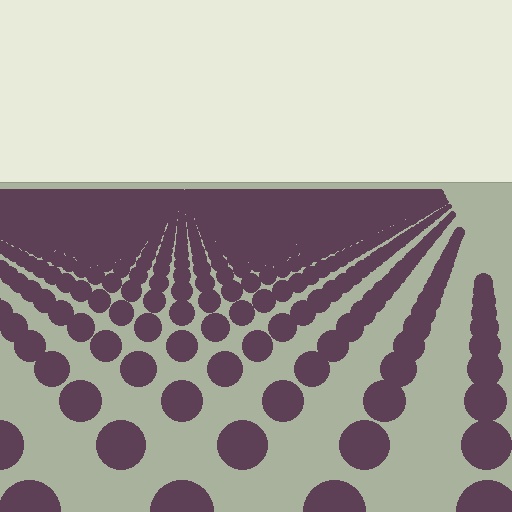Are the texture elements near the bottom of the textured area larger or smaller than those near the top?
Larger. Near the bottom, elements are closer to the viewer and appear at a bigger on-screen size.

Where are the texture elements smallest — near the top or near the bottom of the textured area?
Near the top.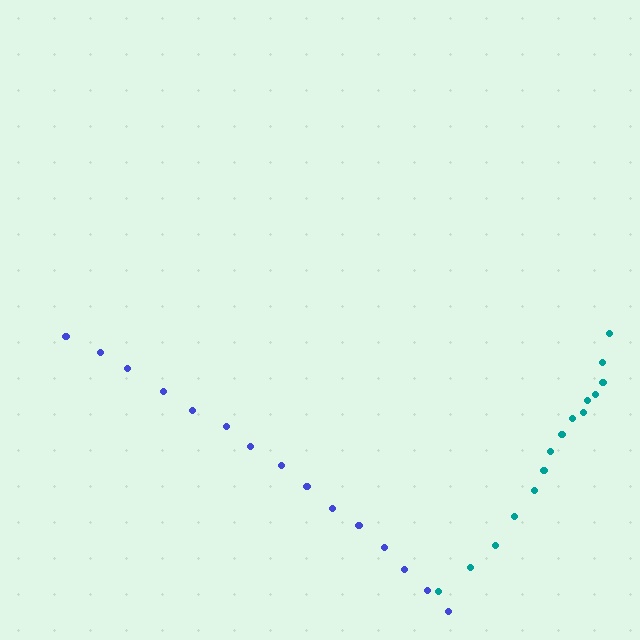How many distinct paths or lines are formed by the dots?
There are 2 distinct paths.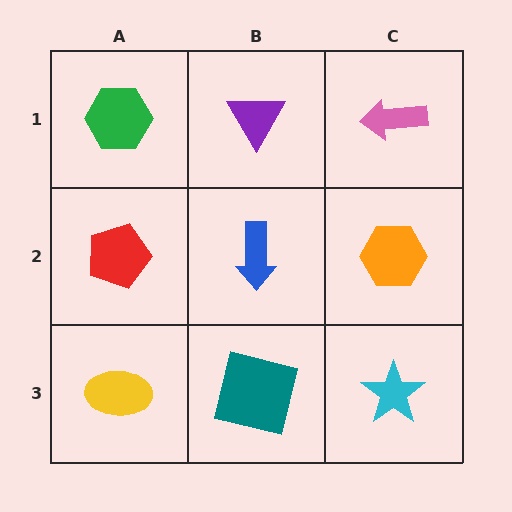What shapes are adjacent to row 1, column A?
A red pentagon (row 2, column A), a purple triangle (row 1, column B).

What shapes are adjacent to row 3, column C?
An orange hexagon (row 2, column C), a teal square (row 3, column B).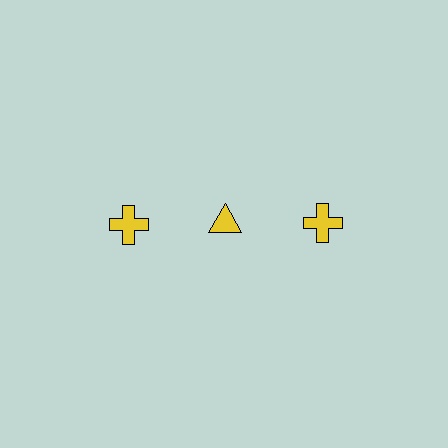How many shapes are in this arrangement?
There are 3 shapes arranged in a grid pattern.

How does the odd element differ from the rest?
It has a different shape: triangle instead of cross.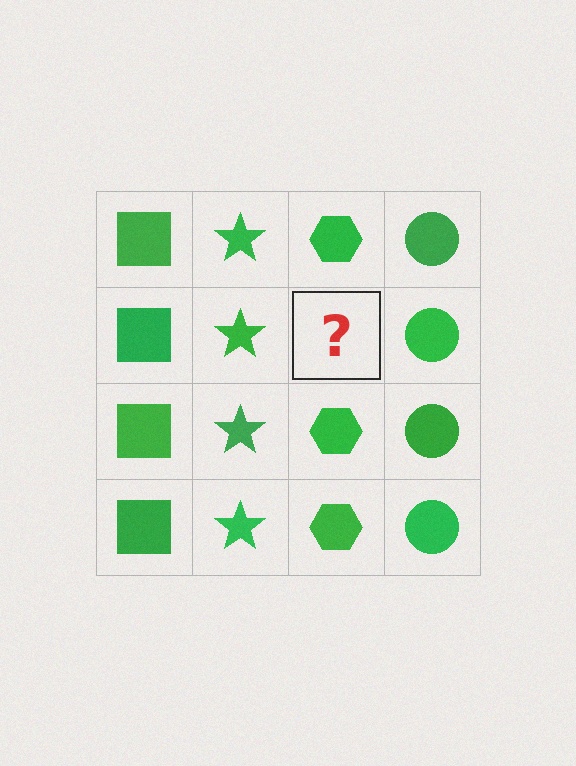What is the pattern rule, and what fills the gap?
The rule is that each column has a consistent shape. The gap should be filled with a green hexagon.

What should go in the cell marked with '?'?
The missing cell should contain a green hexagon.